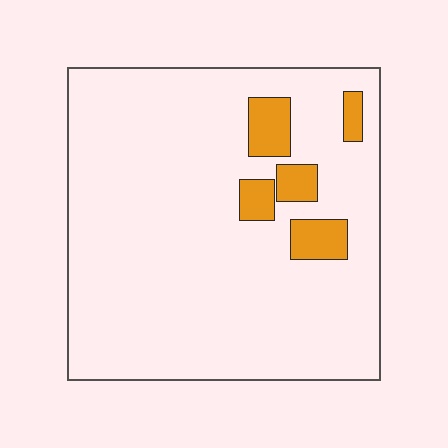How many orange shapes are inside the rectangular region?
5.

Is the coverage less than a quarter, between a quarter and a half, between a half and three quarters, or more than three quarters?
Less than a quarter.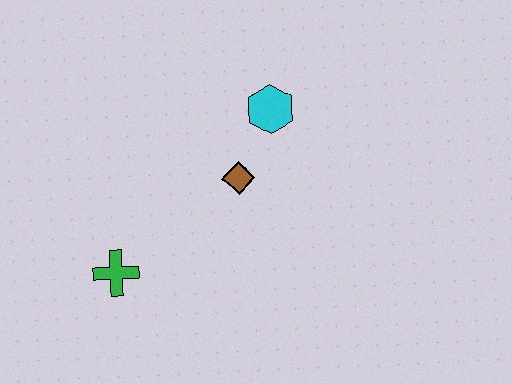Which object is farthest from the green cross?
The cyan hexagon is farthest from the green cross.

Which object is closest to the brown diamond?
The cyan hexagon is closest to the brown diamond.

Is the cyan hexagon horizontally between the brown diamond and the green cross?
No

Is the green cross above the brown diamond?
No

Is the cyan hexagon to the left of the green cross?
No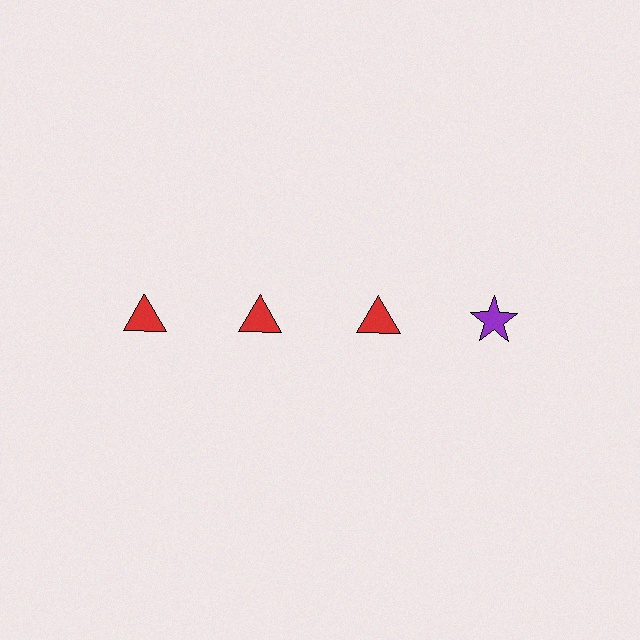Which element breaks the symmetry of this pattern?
The purple star in the top row, second from right column breaks the symmetry. All other shapes are red triangles.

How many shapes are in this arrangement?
There are 4 shapes arranged in a grid pattern.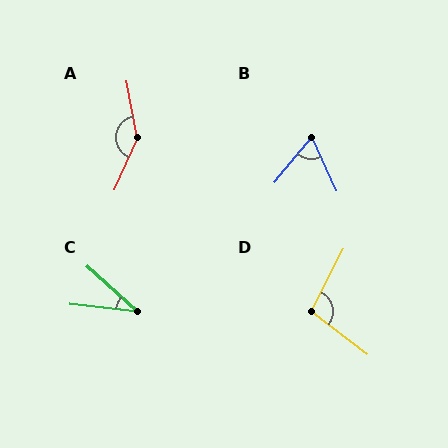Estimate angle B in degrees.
Approximately 64 degrees.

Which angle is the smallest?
C, at approximately 36 degrees.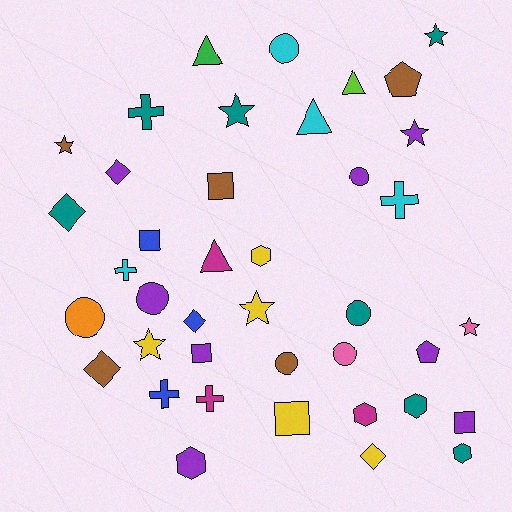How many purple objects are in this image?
There are 8 purple objects.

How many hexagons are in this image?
There are 5 hexagons.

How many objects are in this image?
There are 40 objects.